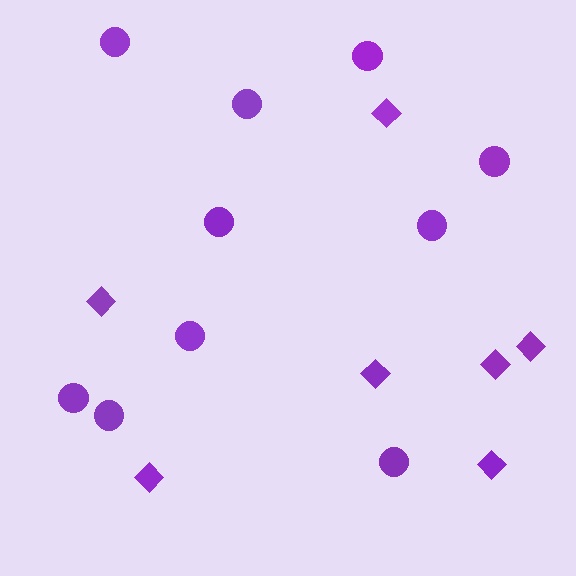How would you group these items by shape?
There are 2 groups: one group of circles (10) and one group of diamonds (7).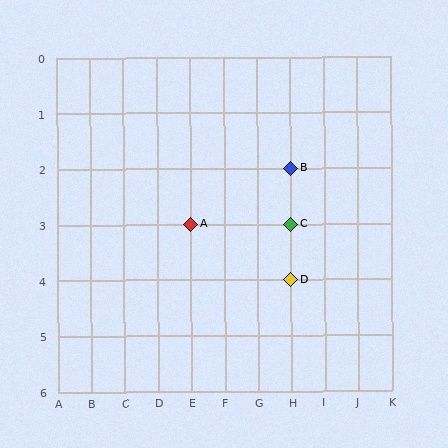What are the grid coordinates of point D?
Point D is at grid coordinates (H, 4).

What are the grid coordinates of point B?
Point B is at grid coordinates (H, 2).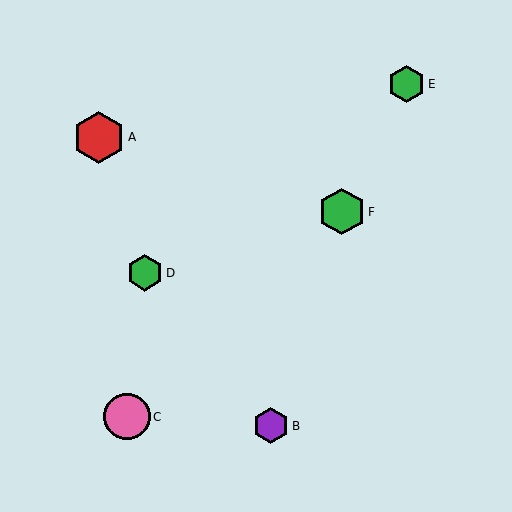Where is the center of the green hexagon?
The center of the green hexagon is at (406, 84).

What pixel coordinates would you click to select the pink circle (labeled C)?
Click at (127, 417) to select the pink circle C.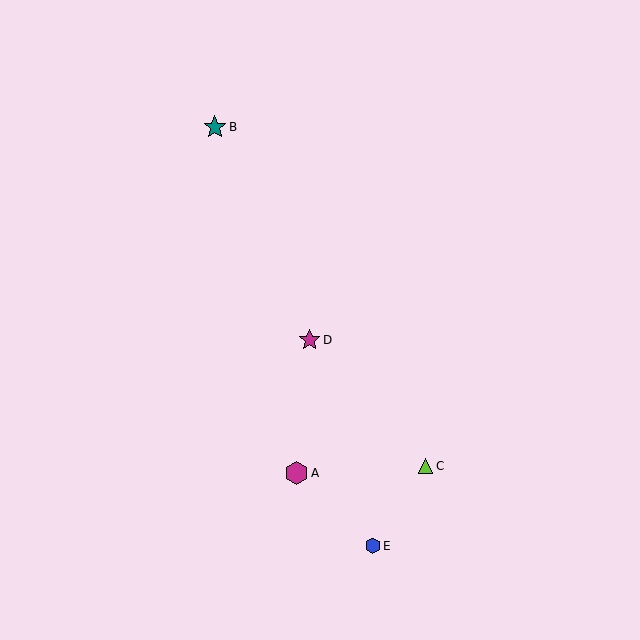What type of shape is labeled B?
Shape B is a teal star.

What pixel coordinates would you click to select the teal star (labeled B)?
Click at (215, 127) to select the teal star B.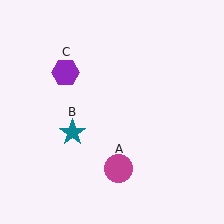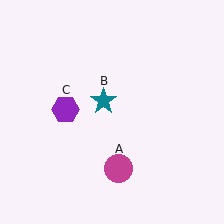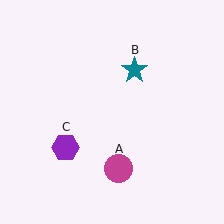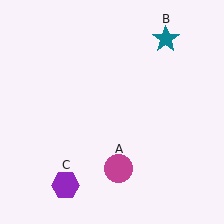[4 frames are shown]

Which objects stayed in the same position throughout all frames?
Magenta circle (object A) remained stationary.